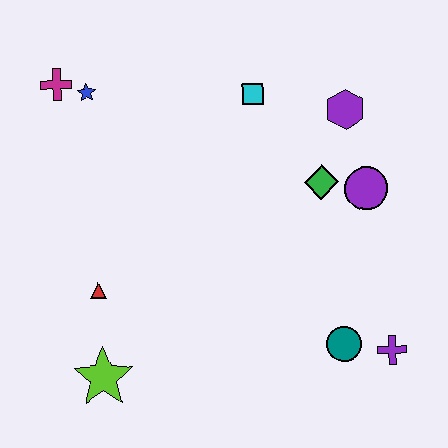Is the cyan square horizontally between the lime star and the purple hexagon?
Yes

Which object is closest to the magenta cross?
The blue star is closest to the magenta cross.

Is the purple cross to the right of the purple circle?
Yes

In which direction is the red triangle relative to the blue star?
The red triangle is below the blue star.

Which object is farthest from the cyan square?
The lime star is farthest from the cyan square.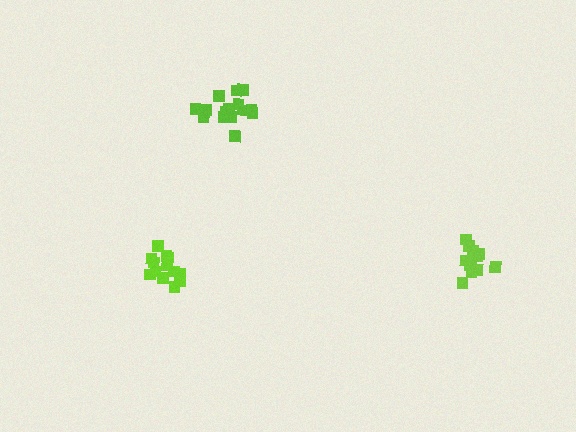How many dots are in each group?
Group 1: 13 dots, Group 2: 11 dots, Group 3: 16 dots (40 total).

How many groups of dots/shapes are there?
There are 3 groups.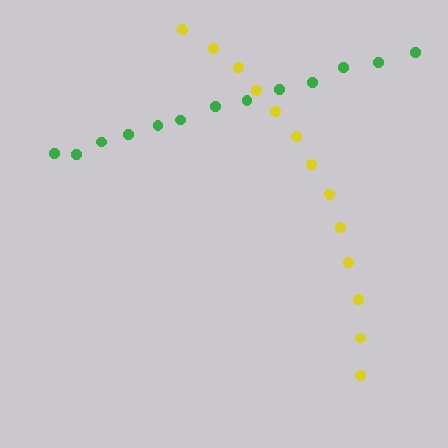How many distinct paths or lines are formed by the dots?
There are 2 distinct paths.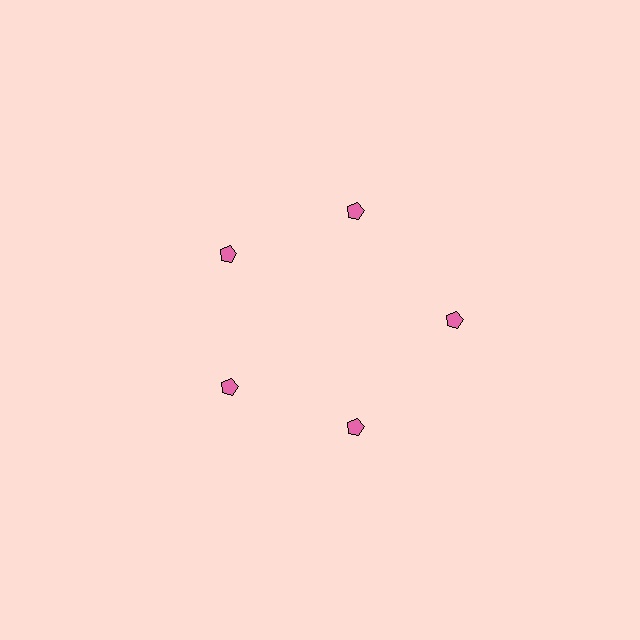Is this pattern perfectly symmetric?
No. The 5 pink pentagons are arranged in a ring, but one element near the 3 o'clock position is pushed outward from the center, breaking the 5-fold rotational symmetry.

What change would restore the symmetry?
The symmetry would be restored by moving it inward, back onto the ring so that all 5 pentagons sit at equal angles and equal distance from the center.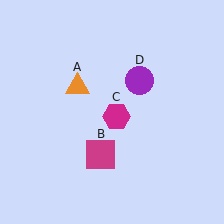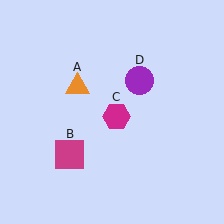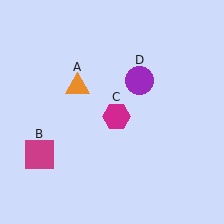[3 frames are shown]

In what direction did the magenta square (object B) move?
The magenta square (object B) moved left.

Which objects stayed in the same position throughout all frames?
Orange triangle (object A) and magenta hexagon (object C) and purple circle (object D) remained stationary.